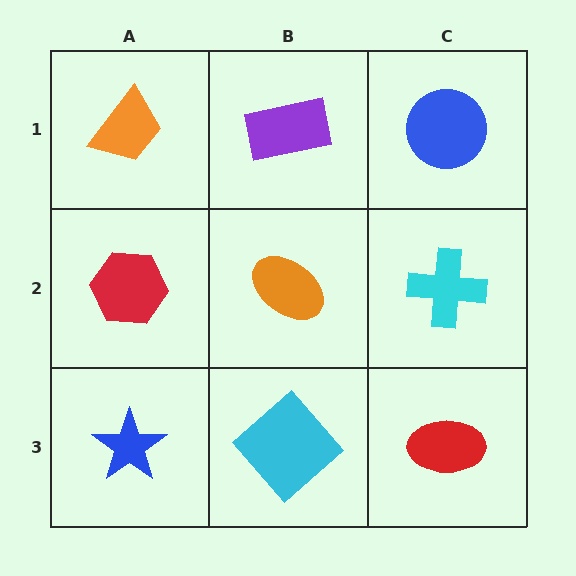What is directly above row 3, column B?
An orange ellipse.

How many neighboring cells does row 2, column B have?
4.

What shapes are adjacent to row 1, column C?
A cyan cross (row 2, column C), a purple rectangle (row 1, column B).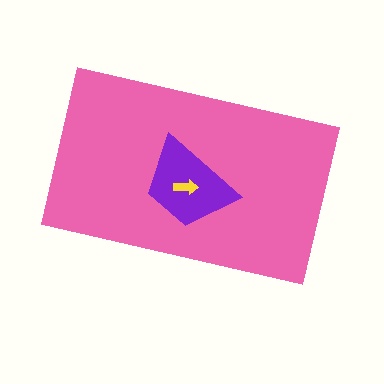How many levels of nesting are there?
3.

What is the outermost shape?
The pink rectangle.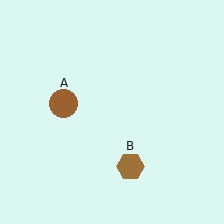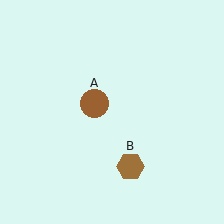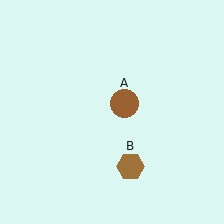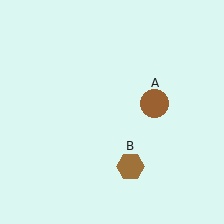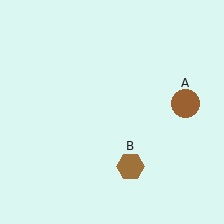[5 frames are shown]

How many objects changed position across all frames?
1 object changed position: brown circle (object A).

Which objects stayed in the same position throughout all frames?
Brown hexagon (object B) remained stationary.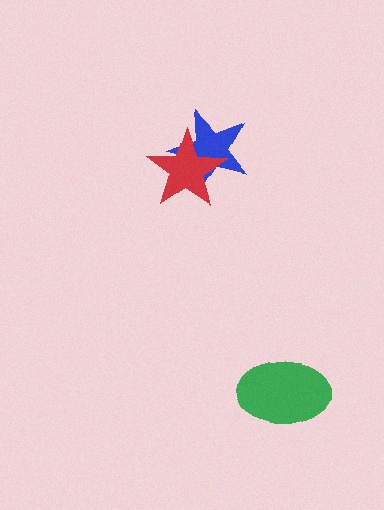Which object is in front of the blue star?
The red star is in front of the blue star.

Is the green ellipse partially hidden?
No, no other shape covers it.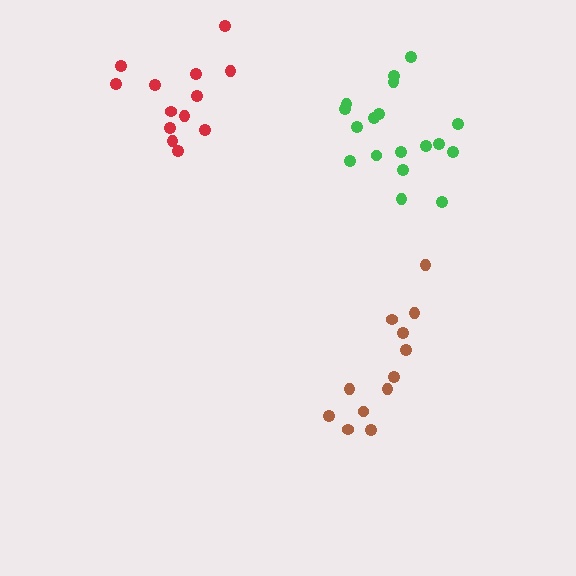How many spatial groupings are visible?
There are 3 spatial groupings.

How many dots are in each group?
Group 1: 18 dots, Group 2: 13 dots, Group 3: 13 dots (44 total).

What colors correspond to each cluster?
The clusters are colored: green, red, brown.